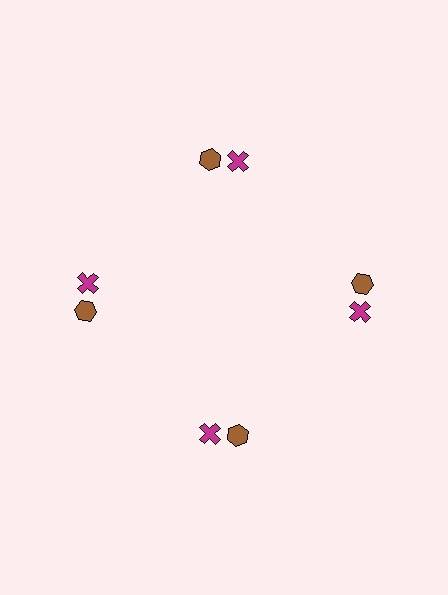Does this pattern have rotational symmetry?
Yes, this pattern has 4-fold rotational symmetry. It looks the same after rotating 90 degrees around the center.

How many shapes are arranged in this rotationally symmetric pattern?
There are 8 shapes, arranged in 4 groups of 2.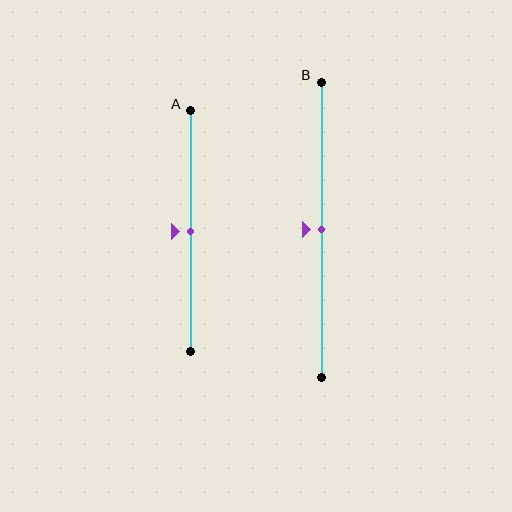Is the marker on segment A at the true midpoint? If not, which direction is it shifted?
Yes, the marker on segment A is at the true midpoint.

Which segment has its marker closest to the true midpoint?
Segment A has its marker closest to the true midpoint.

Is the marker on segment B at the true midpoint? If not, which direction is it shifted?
Yes, the marker on segment B is at the true midpoint.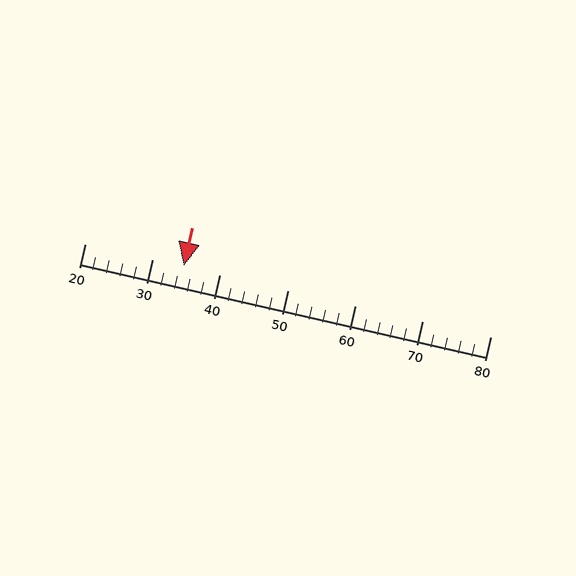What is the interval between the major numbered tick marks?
The major tick marks are spaced 10 units apart.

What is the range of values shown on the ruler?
The ruler shows values from 20 to 80.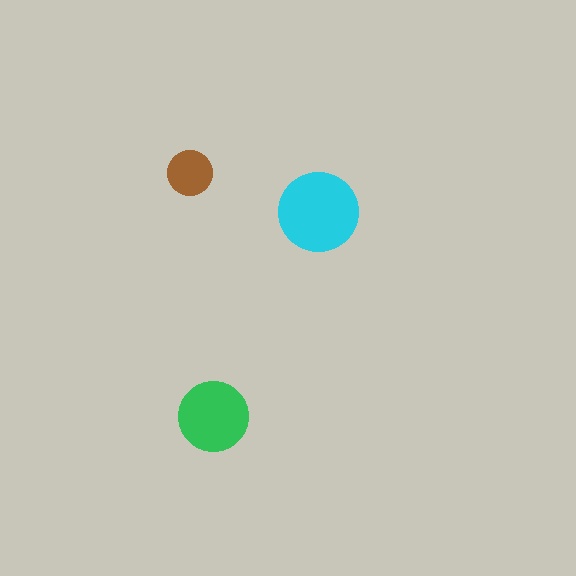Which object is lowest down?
The green circle is bottommost.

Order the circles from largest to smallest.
the cyan one, the green one, the brown one.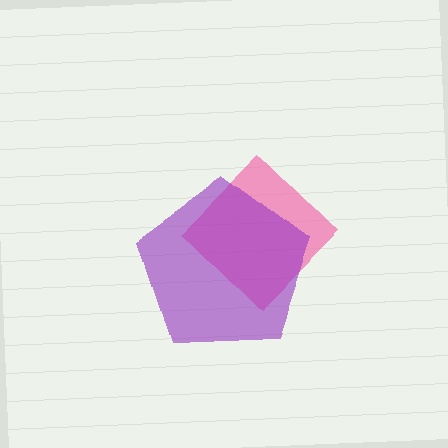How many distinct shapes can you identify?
There are 2 distinct shapes: a pink diamond, a purple pentagon.